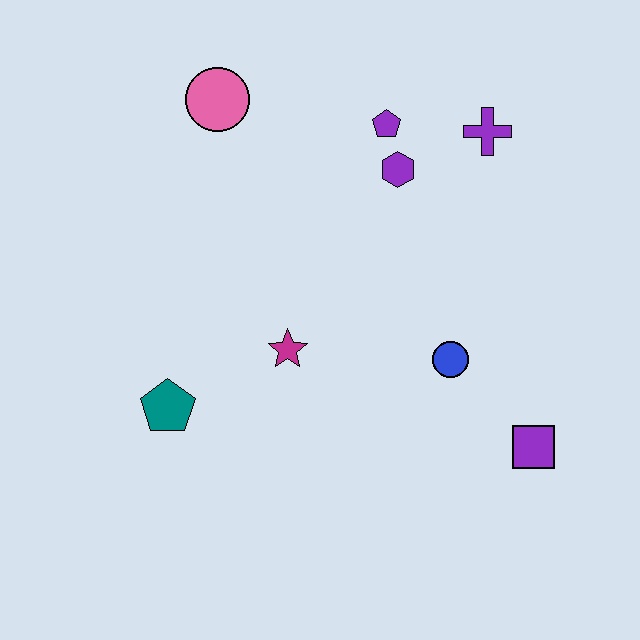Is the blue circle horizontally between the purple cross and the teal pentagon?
Yes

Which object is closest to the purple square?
The blue circle is closest to the purple square.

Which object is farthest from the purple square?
The pink circle is farthest from the purple square.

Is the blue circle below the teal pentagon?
No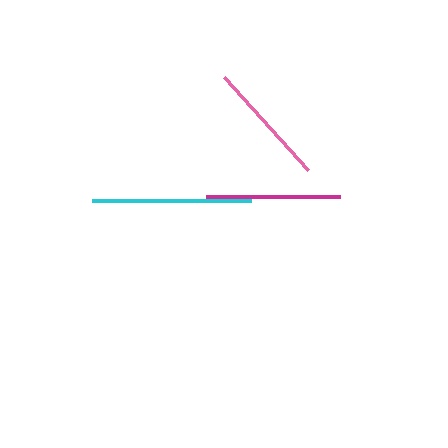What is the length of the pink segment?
The pink segment is approximately 126 pixels long.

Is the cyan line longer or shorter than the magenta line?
The cyan line is longer than the magenta line.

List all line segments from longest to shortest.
From longest to shortest: cyan, magenta, pink.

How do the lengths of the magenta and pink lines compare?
The magenta and pink lines are approximately the same length.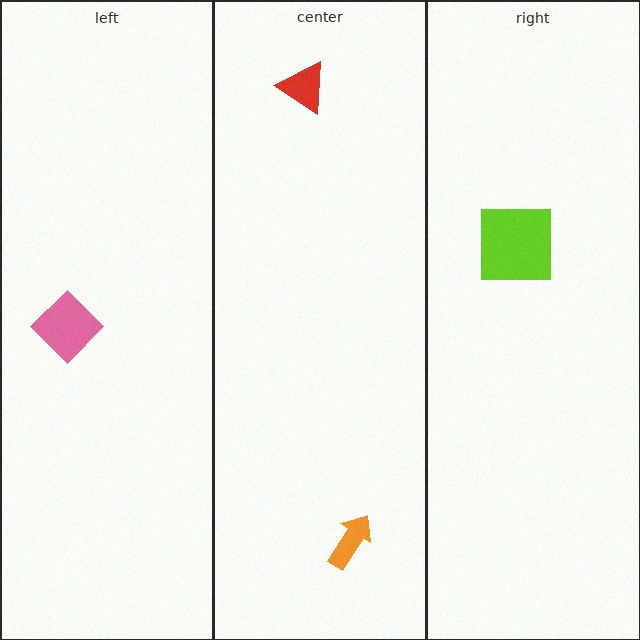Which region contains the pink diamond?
The left region.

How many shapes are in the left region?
1.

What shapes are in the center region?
The orange arrow, the red triangle.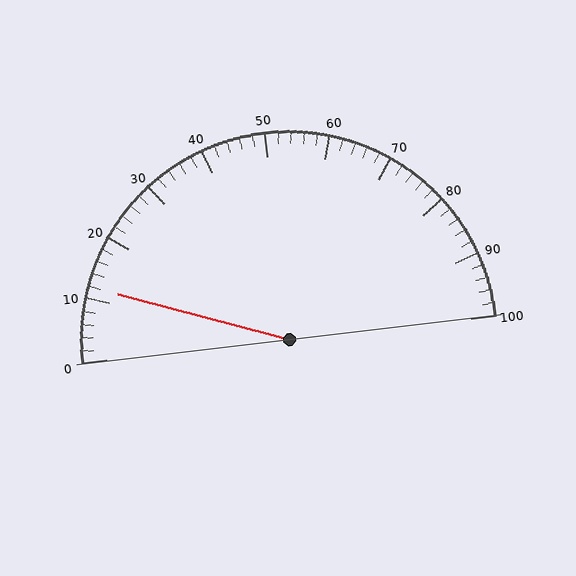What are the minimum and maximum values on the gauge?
The gauge ranges from 0 to 100.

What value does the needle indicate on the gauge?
The needle indicates approximately 12.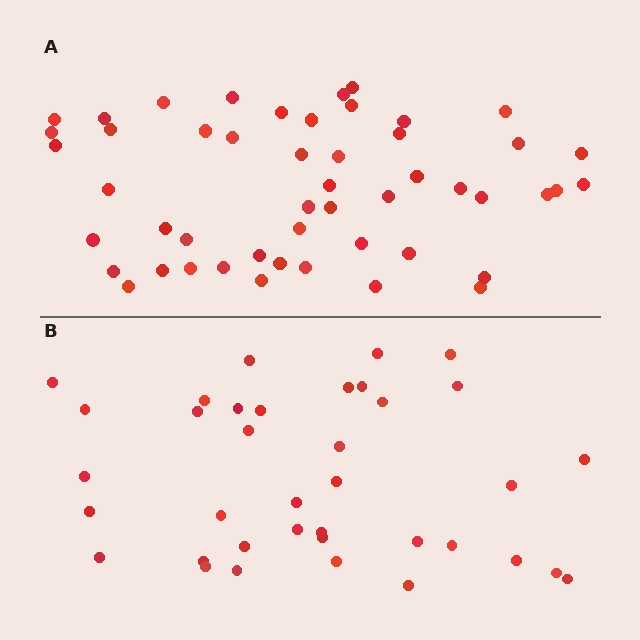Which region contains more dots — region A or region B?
Region A (the top region) has more dots.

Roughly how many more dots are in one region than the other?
Region A has approximately 15 more dots than region B.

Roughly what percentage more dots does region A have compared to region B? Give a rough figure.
About 35% more.